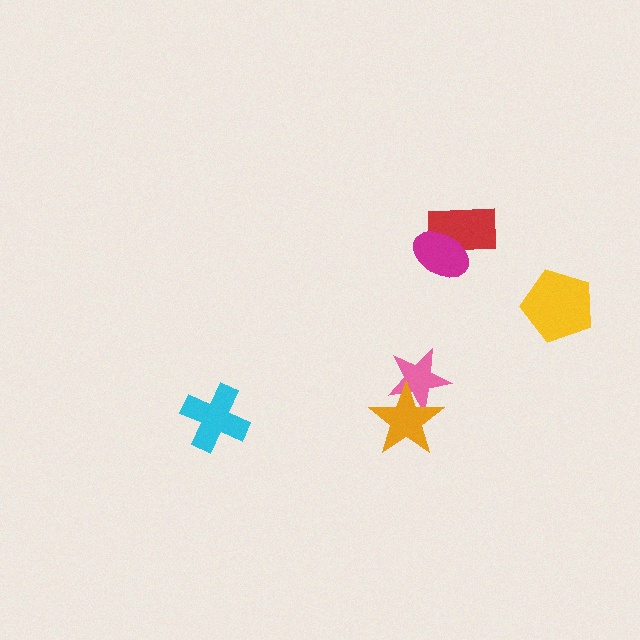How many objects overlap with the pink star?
1 object overlaps with the pink star.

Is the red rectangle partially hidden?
Yes, it is partially covered by another shape.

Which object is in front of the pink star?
The orange star is in front of the pink star.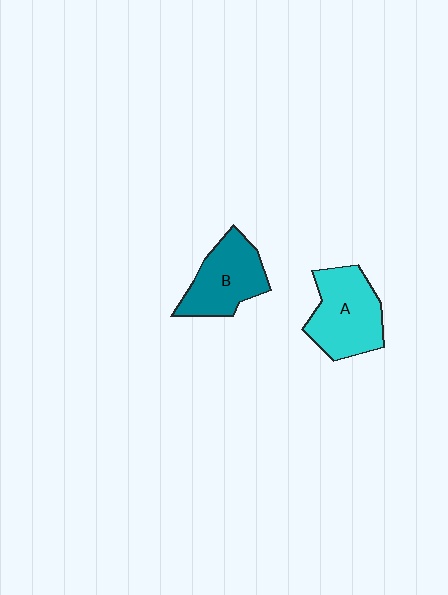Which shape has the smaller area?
Shape B (teal).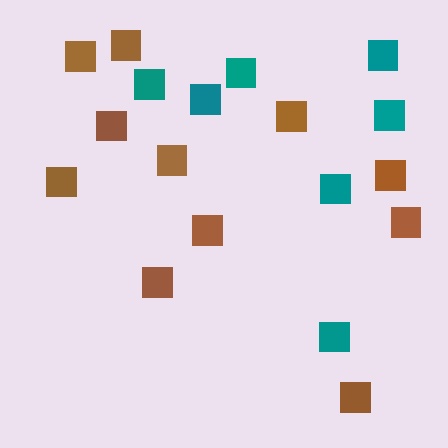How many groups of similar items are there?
There are 2 groups: one group of teal squares (7) and one group of brown squares (11).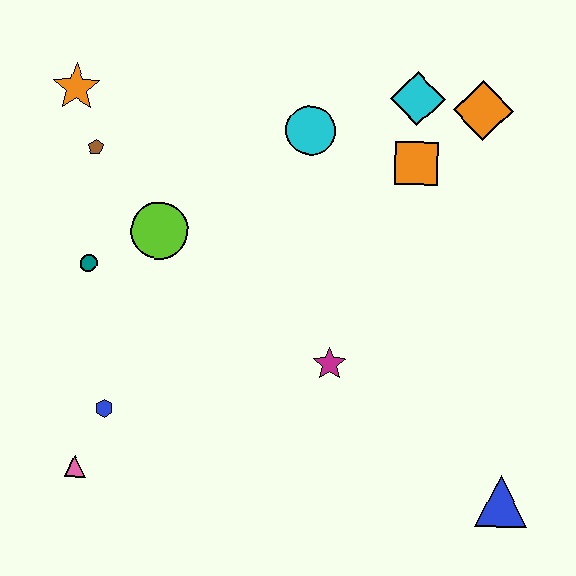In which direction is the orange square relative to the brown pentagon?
The orange square is to the right of the brown pentagon.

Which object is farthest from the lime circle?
The blue triangle is farthest from the lime circle.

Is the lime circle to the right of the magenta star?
No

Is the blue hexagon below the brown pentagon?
Yes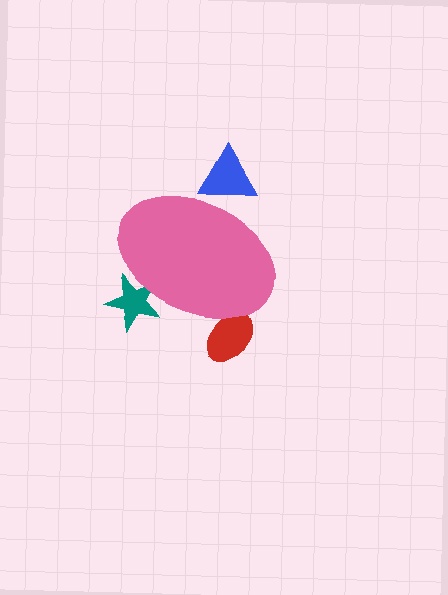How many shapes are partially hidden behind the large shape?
3 shapes are partially hidden.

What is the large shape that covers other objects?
A pink ellipse.